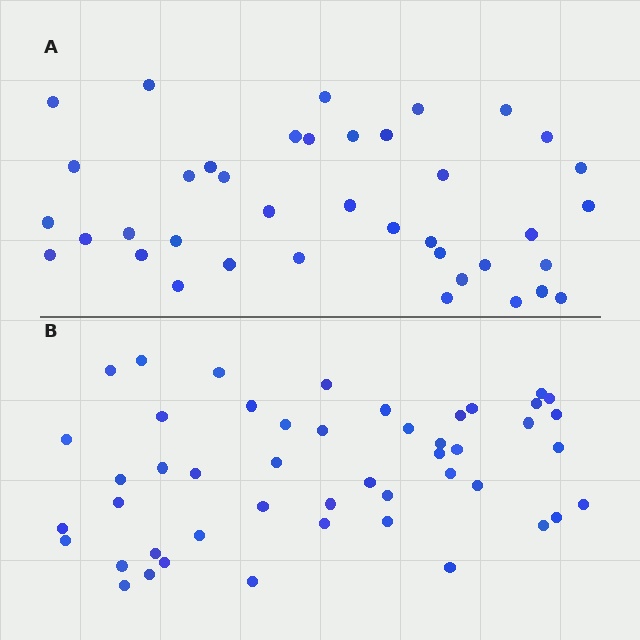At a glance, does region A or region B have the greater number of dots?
Region B (the bottom region) has more dots.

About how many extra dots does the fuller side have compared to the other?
Region B has roughly 8 or so more dots than region A.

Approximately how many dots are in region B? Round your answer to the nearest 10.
About 50 dots. (The exact count is 48, which rounds to 50.)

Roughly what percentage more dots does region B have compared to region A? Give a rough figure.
About 25% more.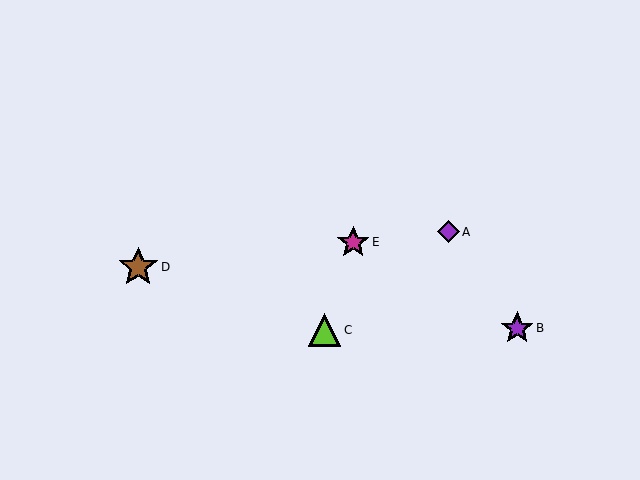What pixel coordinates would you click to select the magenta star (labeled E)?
Click at (353, 242) to select the magenta star E.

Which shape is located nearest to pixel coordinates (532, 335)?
The purple star (labeled B) at (517, 328) is nearest to that location.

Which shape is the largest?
The brown star (labeled D) is the largest.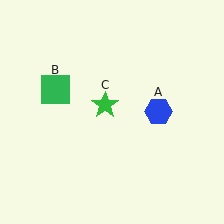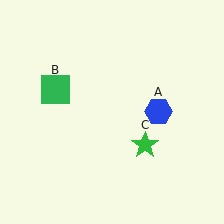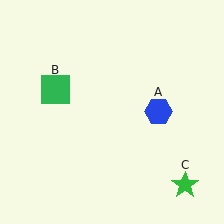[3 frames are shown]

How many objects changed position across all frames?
1 object changed position: green star (object C).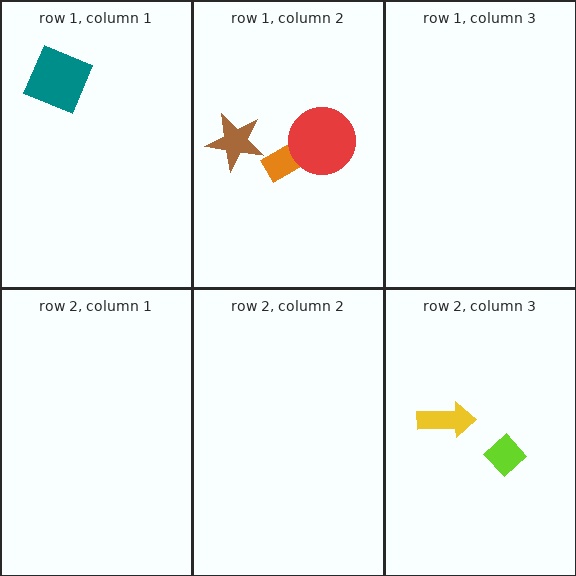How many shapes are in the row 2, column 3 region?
2.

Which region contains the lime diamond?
The row 2, column 3 region.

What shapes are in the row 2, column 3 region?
The lime diamond, the yellow arrow.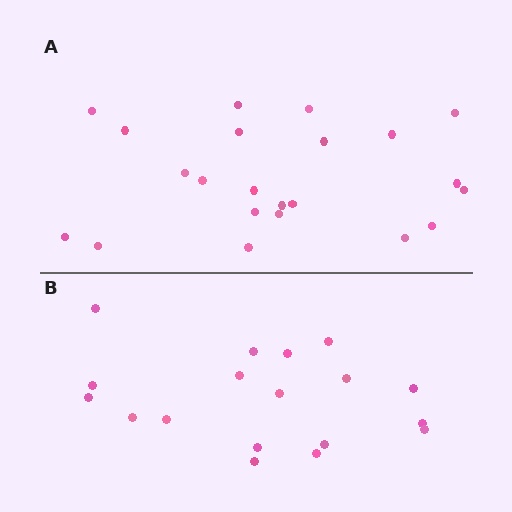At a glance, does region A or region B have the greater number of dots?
Region A (the top region) has more dots.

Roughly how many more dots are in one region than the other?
Region A has about 4 more dots than region B.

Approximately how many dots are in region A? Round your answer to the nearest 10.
About 20 dots. (The exact count is 22, which rounds to 20.)